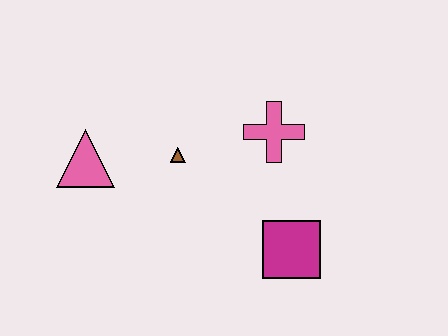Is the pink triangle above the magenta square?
Yes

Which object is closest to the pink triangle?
The brown triangle is closest to the pink triangle.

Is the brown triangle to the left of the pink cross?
Yes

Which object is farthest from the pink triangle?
The magenta square is farthest from the pink triangle.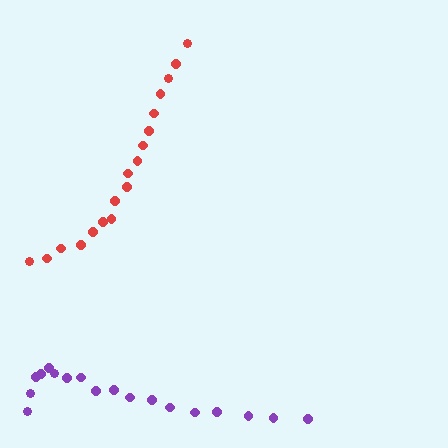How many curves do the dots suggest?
There are 2 distinct paths.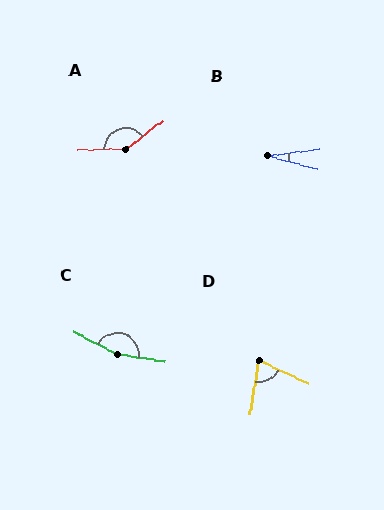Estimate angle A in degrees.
Approximately 144 degrees.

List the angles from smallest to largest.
B (22°), D (74°), A (144°), C (161°).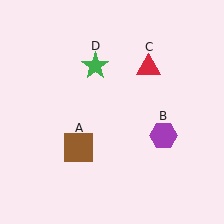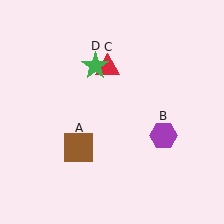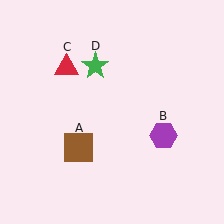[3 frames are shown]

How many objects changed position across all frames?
1 object changed position: red triangle (object C).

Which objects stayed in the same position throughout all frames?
Brown square (object A) and purple hexagon (object B) and green star (object D) remained stationary.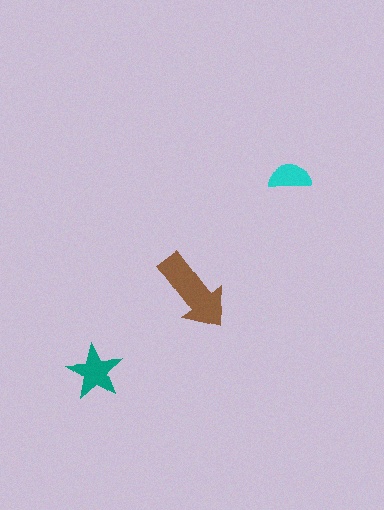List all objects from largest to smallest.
The brown arrow, the teal star, the cyan semicircle.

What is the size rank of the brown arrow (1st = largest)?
1st.